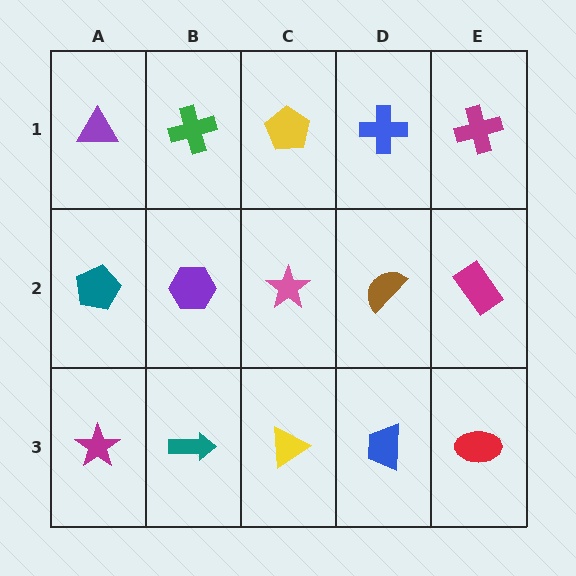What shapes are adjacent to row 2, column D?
A blue cross (row 1, column D), a blue trapezoid (row 3, column D), a pink star (row 2, column C), a magenta rectangle (row 2, column E).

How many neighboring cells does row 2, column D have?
4.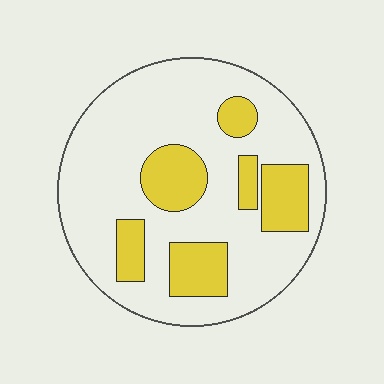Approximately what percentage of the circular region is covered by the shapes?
Approximately 25%.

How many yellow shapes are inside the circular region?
6.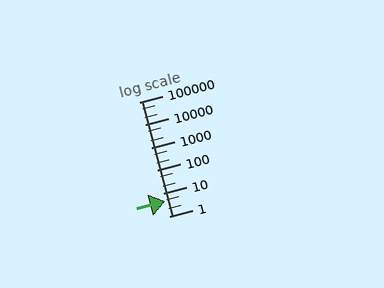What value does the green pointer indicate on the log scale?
The pointer indicates approximately 4.4.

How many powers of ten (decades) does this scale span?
The scale spans 5 decades, from 1 to 100000.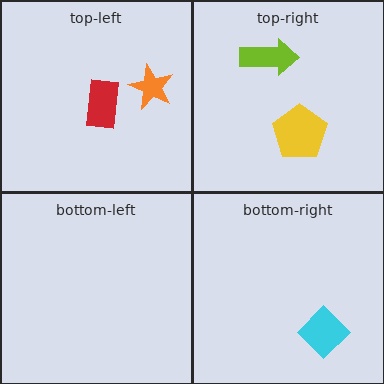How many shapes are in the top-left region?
2.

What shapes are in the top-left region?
The red rectangle, the orange star.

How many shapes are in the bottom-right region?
1.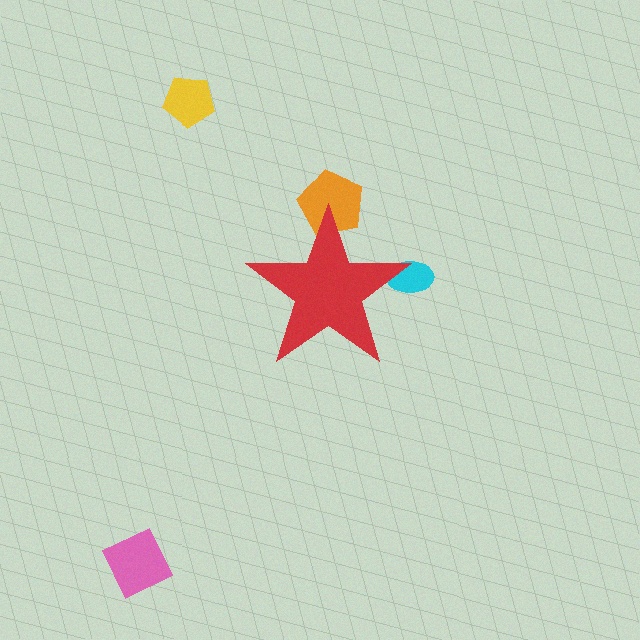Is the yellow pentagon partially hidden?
No, the yellow pentagon is fully visible.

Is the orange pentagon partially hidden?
Yes, the orange pentagon is partially hidden behind the red star.